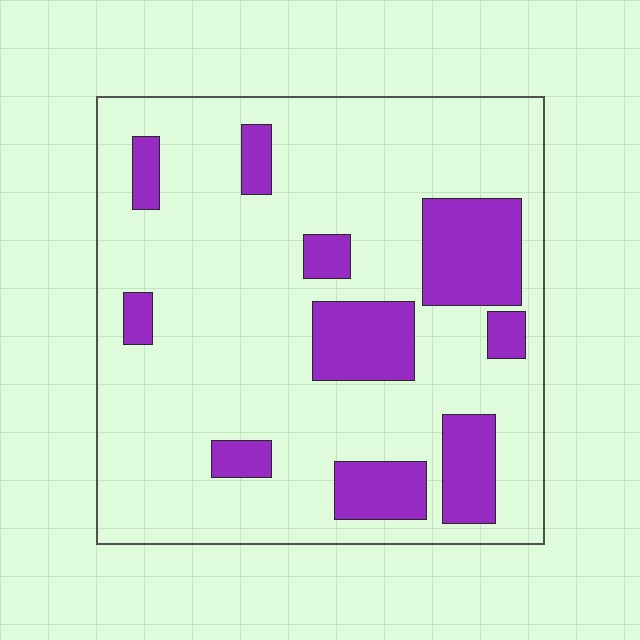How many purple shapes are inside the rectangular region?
10.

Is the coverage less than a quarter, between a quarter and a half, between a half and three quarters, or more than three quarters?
Less than a quarter.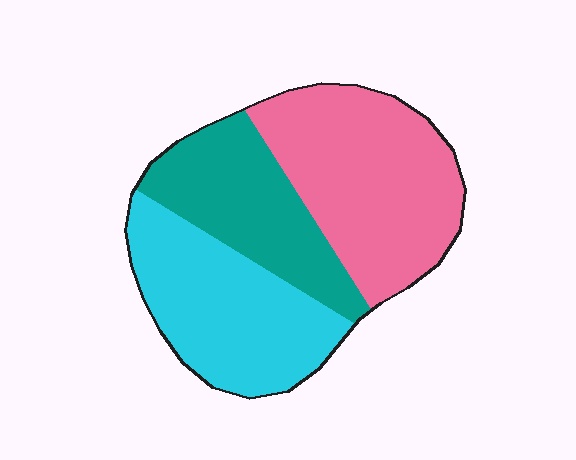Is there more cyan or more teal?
Cyan.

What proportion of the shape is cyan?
Cyan covers around 35% of the shape.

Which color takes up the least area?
Teal, at roughly 25%.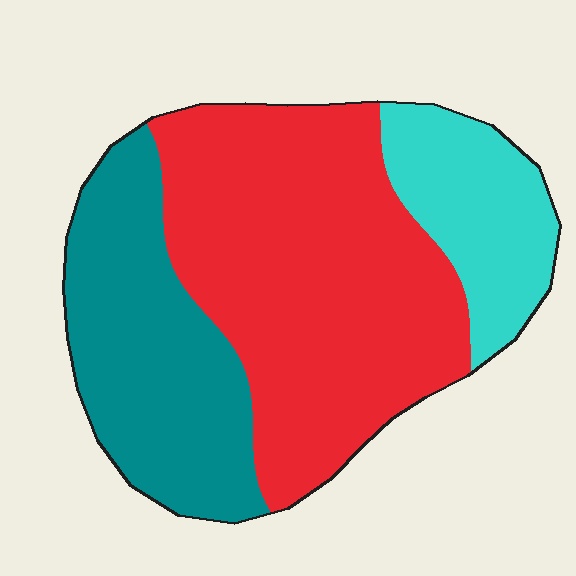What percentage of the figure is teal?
Teal covers 30% of the figure.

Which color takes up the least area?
Cyan, at roughly 15%.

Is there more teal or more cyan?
Teal.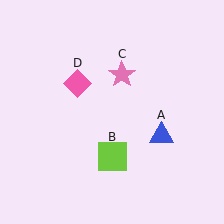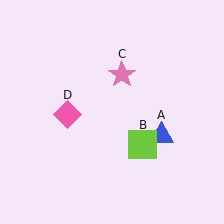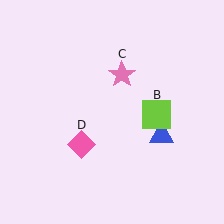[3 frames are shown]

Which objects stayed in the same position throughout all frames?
Blue triangle (object A) and pink star (object C) remained stationary.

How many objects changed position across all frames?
2 objects changed position: lime square (object B), pink diamond (object D).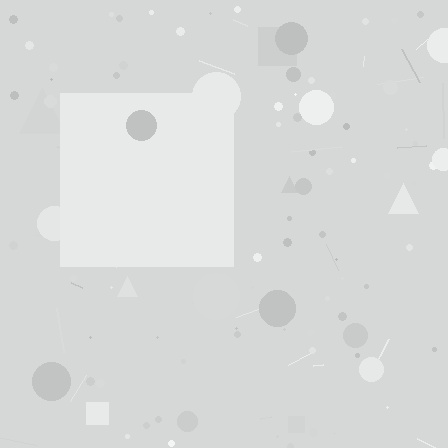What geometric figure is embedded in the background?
A square is embedded in the background.